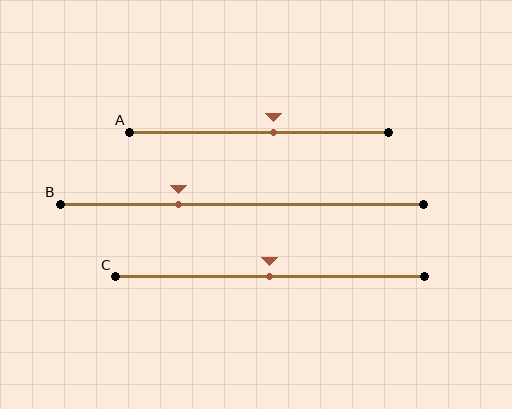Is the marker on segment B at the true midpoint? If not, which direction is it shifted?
No, the marker on segment B is shifted to the left by about 17% of the segment length.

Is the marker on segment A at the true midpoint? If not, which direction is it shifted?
No, the marker on segment A is shifted to the right by about 6% of the segment length.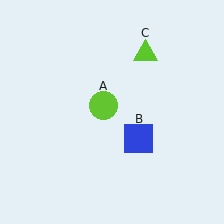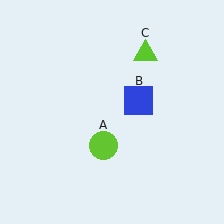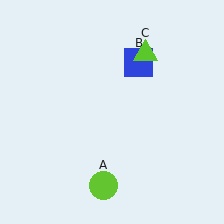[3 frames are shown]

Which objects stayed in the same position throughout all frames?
Lime triangle (object C) remained stationary.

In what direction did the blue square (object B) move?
The blue square (object B) moved up.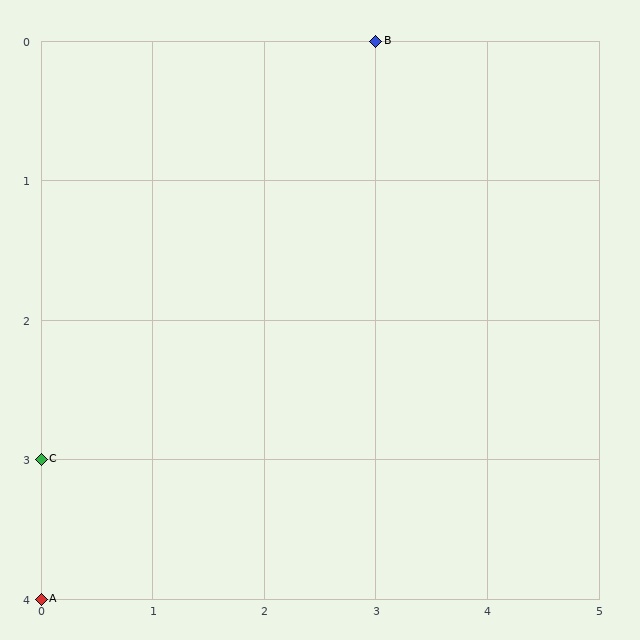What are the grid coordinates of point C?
Point C is at grid coordinates (0, 3).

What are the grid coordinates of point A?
Point A is at grid coordinates (0, 4).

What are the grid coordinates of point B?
Point B is at grid coordinates (3, 0).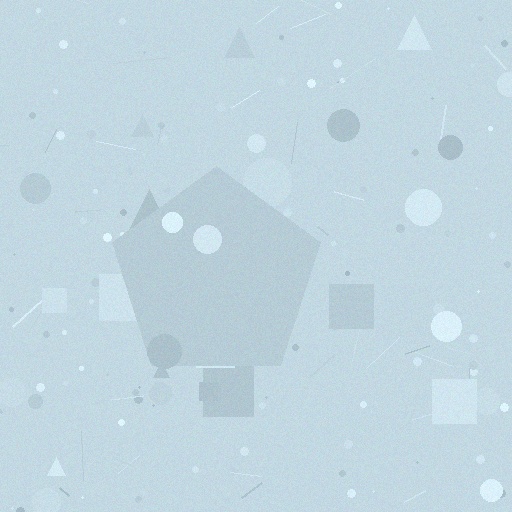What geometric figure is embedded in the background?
A pentagon is embedded in the background.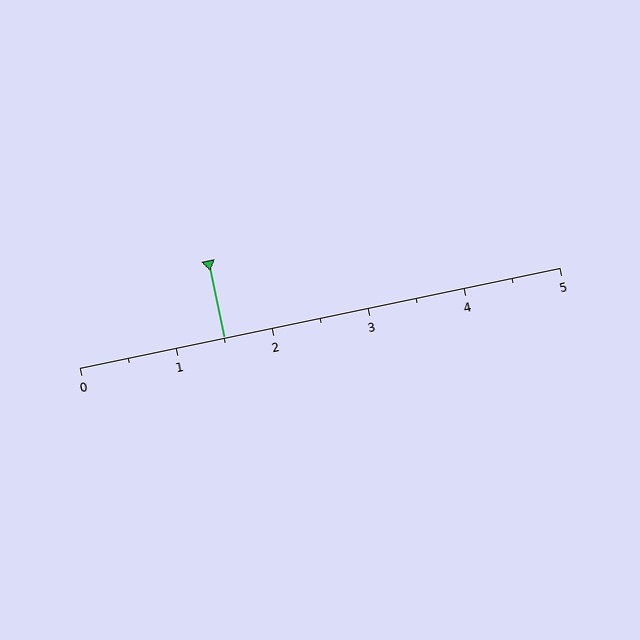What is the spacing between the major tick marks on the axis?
The major ticks are spaced 1 apart.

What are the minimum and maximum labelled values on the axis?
The axis runs from 0 to 5.